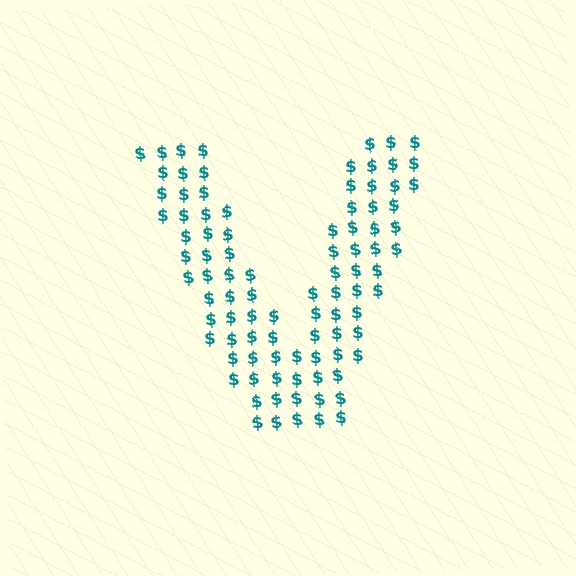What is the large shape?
The large shape is the letter V.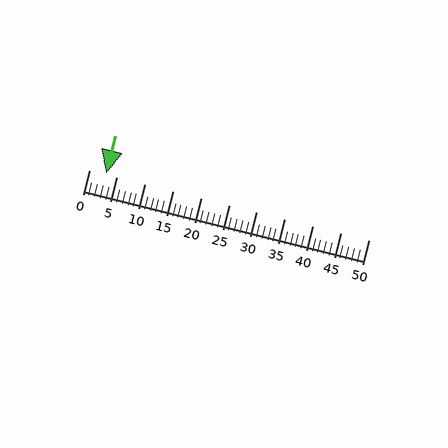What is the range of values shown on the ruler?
The ruler shows values from 0 to 50.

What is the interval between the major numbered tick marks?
The major tick marks are spaced 5 units apart.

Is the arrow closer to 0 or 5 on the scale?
The arrow is closer to 5.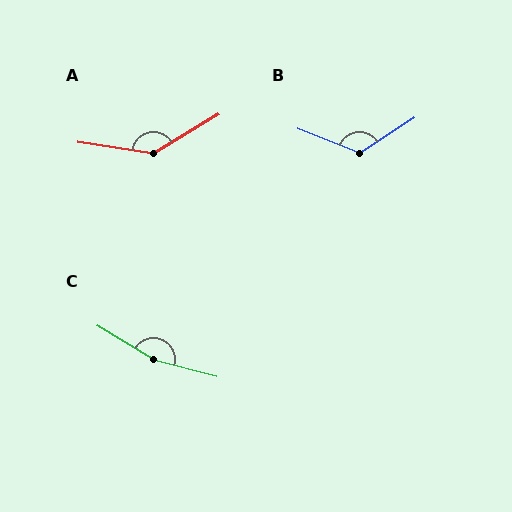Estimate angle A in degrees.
Approximately 141 degrees.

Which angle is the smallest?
B, at approximately 125 degrees.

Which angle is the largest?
C, at approximately 163 degrees.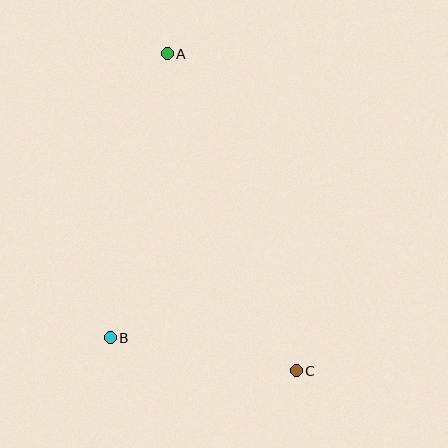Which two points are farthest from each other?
Points A and C are farthest from each other.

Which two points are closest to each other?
Points B and C are closest to each other.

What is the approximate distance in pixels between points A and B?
The distance between A and B is approximately 290 pixels.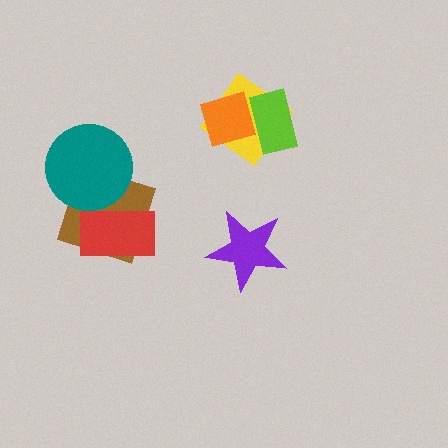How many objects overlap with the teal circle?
1 object overlaps with the teal circle.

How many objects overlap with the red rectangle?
1 object overlaps with the red rectangle.